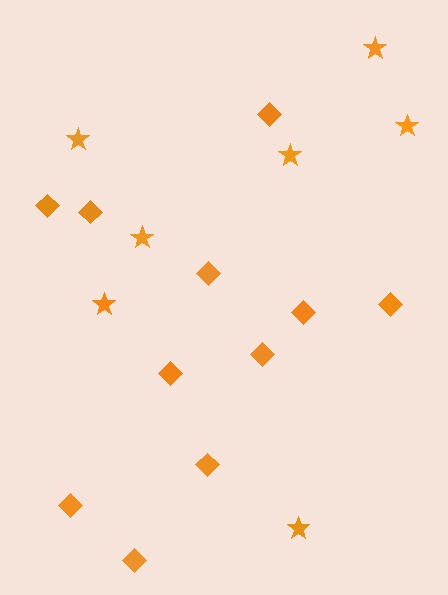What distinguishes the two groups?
There are 2 groups: one group of stars (7) and one group of diamonds (11).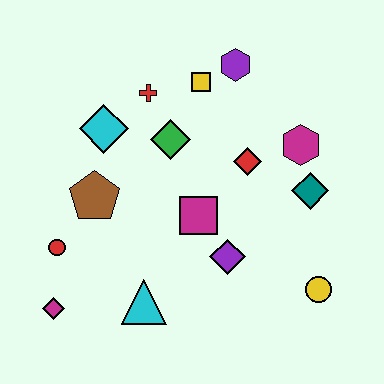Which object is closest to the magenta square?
The purple diamond is closest to the magenta square.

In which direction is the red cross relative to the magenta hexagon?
The red cross is to the left of the magenta hexagon.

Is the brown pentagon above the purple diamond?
Yes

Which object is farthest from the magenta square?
The magenta diamond is farthest from the magenta square.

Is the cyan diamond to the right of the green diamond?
No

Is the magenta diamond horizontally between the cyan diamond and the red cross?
No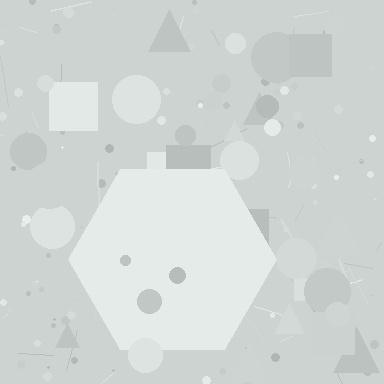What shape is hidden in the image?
A hexagon is hidden in the image.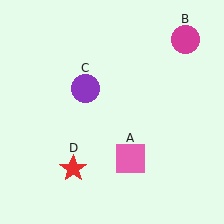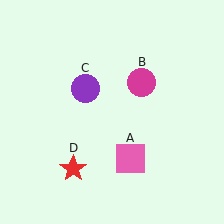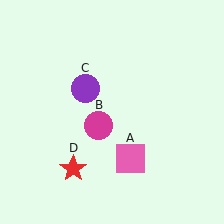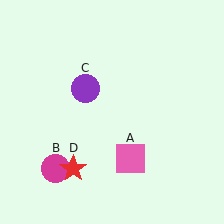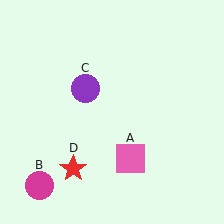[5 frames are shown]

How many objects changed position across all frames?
1 object changed position: magenta circle (object B).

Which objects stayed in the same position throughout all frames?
Pink square (object A) and purple circle (object C) and red star (object D) remained stationary.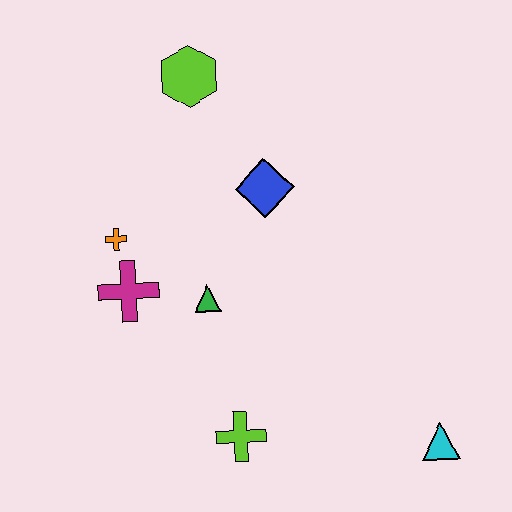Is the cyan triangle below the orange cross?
Yes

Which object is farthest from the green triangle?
The cyan triangle is farthest from the green triangle.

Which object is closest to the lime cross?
The green triangle is closest to the lime cross.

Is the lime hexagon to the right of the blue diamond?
No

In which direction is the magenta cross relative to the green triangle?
The magenta cross is to the left of the green triangle.